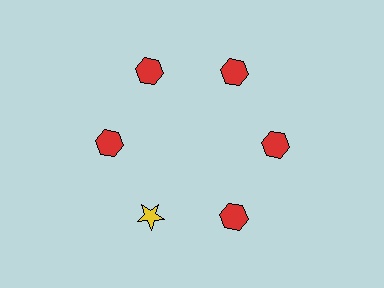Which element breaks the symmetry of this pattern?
The yellow star at roughly the 7 o'clock position breaks the symmetry. All other shapes are red hexagons.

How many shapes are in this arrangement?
There are 6 shapes arranged in a ring pattern.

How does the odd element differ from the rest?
It differs in both color (yellow instead of red) and shape (star instead of hexagon).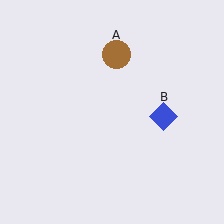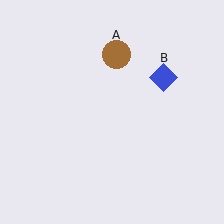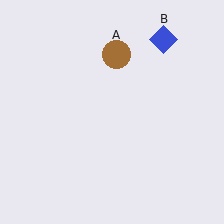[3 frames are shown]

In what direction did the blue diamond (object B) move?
The blue diamond (object B) moved up.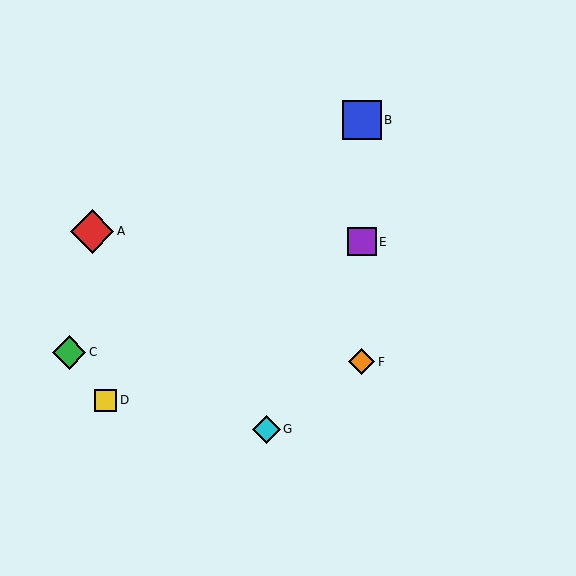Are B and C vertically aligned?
No, B is at x≈362 and C is at x≈69.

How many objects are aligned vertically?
3 objects (B, E, F) are aligned vertically.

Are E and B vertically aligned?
Yes, both are at x≈362.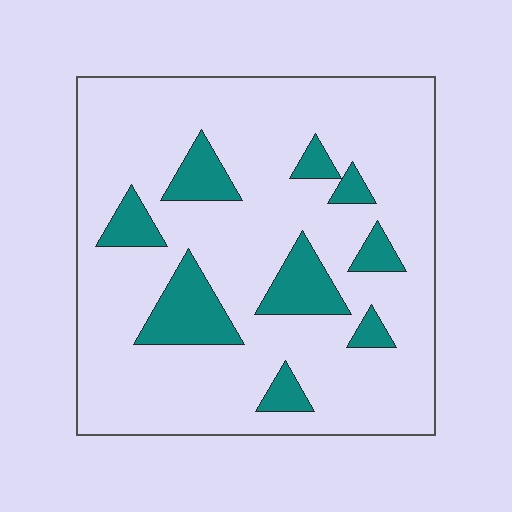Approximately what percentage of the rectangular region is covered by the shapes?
Approximately 15%.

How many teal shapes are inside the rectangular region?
9.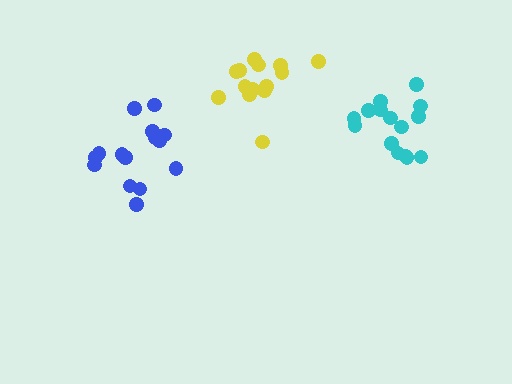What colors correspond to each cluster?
The clusters are colored: blue, cyan, yellow.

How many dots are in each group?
Group 1: 15 dots, Group 2: 15 dots, Group 3: 14 dots (44 total).